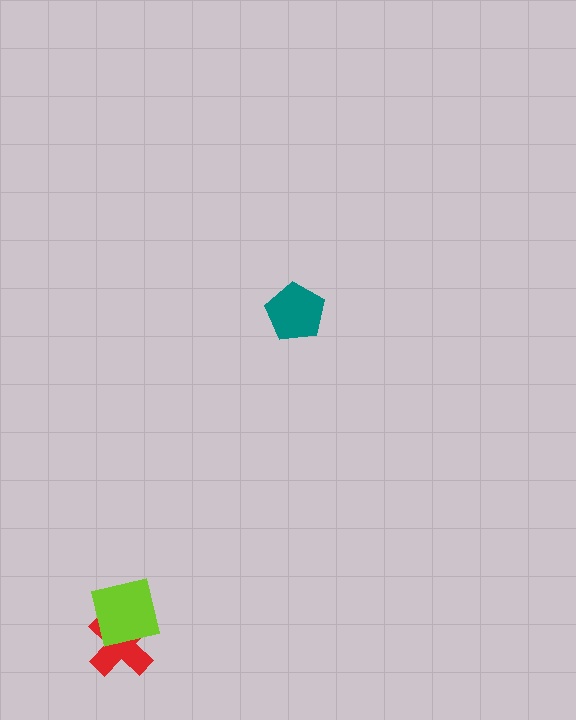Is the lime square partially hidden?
No, no other shape covers it.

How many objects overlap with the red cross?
1 object overlaps with the red cross.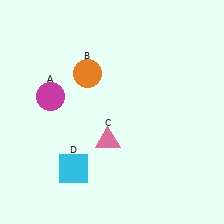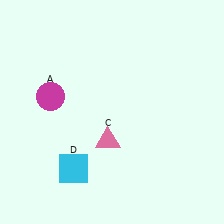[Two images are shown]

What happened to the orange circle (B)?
The orange circle (B) was removed in Image 2. It was in the top-left area of Image 1.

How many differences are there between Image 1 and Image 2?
There is 1 difference between the two images.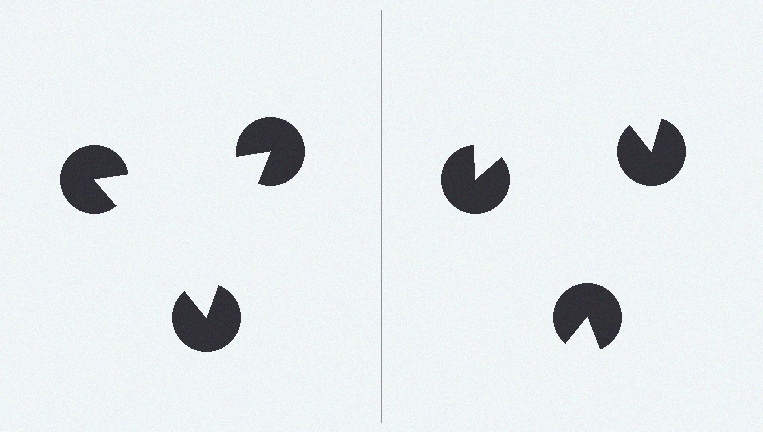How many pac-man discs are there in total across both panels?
6 — 3 on each side.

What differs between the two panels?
The pac-man discs are positioned identically on both sides; only the wedge orientations differ. On the left they align to a triangle; on the right they are misaligned.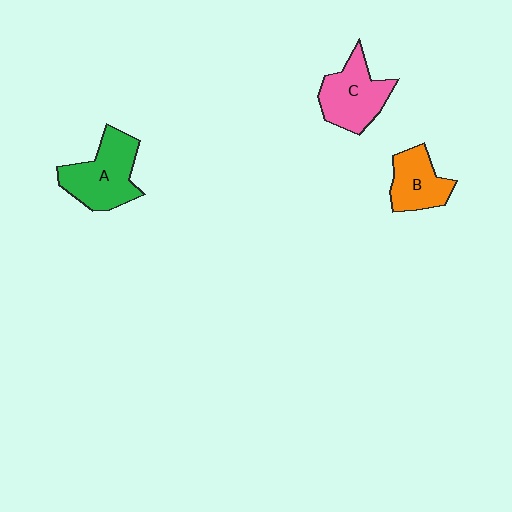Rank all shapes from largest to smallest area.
From largest to smallest: A (green), C (pink), B (orange).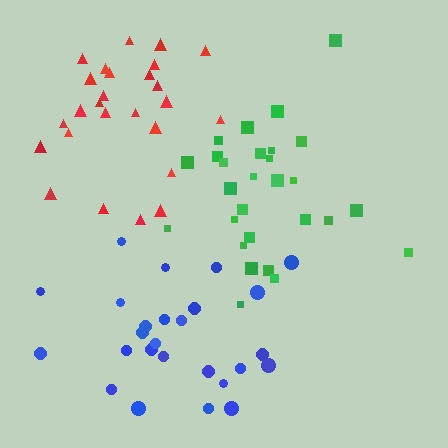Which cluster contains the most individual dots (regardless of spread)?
Green (28).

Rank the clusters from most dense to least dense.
red, green, blue.